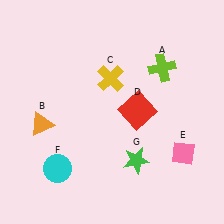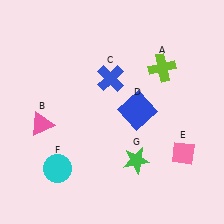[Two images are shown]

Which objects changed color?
B changed from orange to pink. C changed from yellow to blue. D changed from red to blue.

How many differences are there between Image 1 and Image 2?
There are 3 differences between the two images.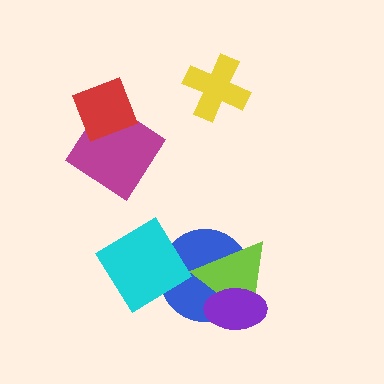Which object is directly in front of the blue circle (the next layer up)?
The cyan diamond is directly in front of the blue circle.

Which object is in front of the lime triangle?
The purple ellipse is in front of the lime triangle.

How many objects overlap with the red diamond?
1 object overlaps with the red diamond.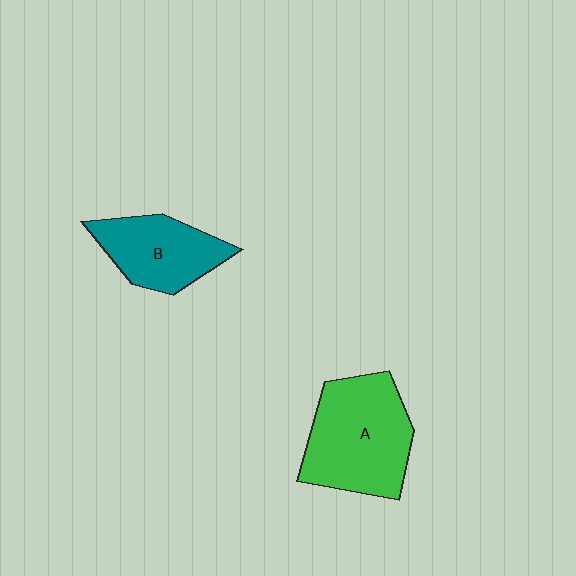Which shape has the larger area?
Shape A (green).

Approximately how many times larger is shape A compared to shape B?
Approximately 1.5 times.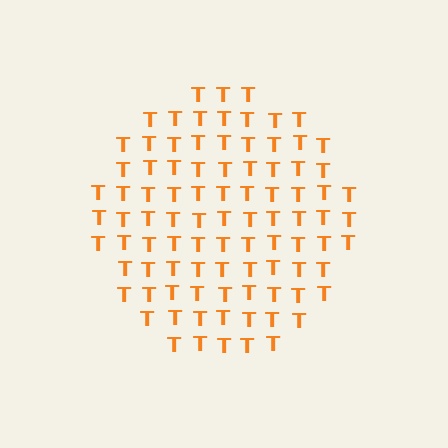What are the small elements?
The small elements are letter T's.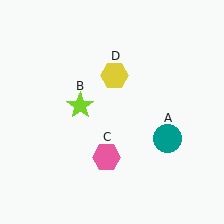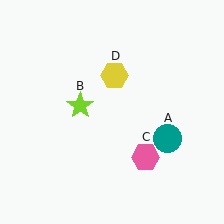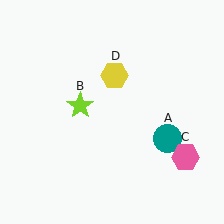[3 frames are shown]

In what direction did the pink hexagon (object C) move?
The pink hexagon (object C) moved right.